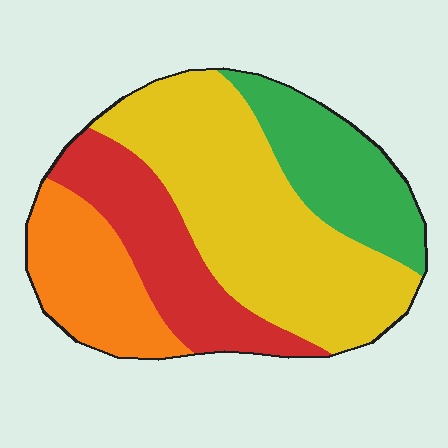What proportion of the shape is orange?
Orange takes up about one sixth (1/6) of the shape.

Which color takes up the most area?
Yellow, at roughly 45%.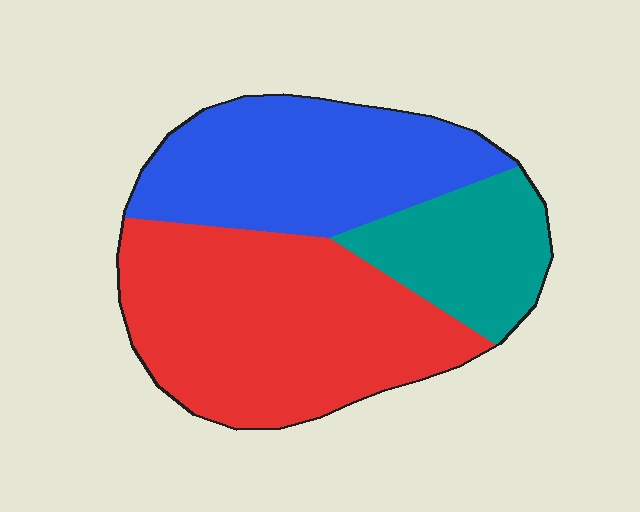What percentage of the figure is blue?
Blue takes up about one third (1/3) of the figure.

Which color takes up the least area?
Teal, at roughly 20%.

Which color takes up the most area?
Red, at roughly 45%.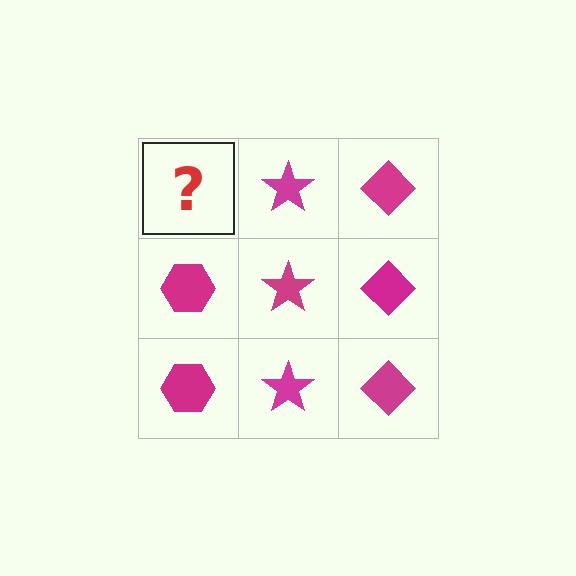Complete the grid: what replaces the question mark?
The question mark should be replaced with a magenta hexagon.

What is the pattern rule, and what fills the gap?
The rule is that each column has a consistent shape. The gap should be filled with a magenta hexagon.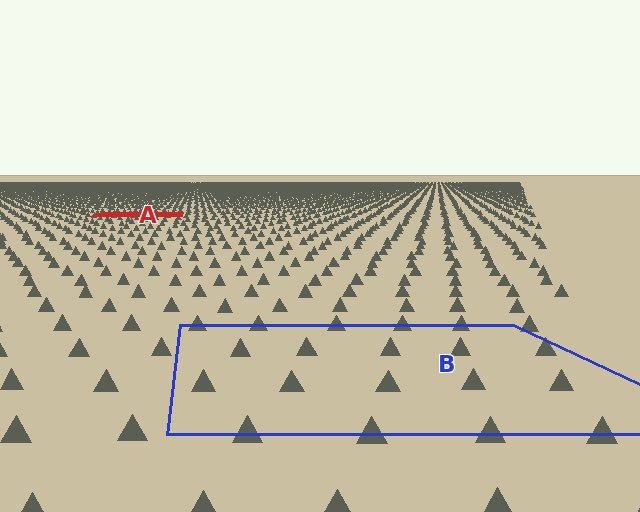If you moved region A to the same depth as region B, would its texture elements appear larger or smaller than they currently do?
They would appear larger. At a closer depth, the same texture elements are projected at a bigger on-screen size.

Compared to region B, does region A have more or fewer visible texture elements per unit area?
Region A has more texture elements per unit area — they are packed more densely because it is farther away.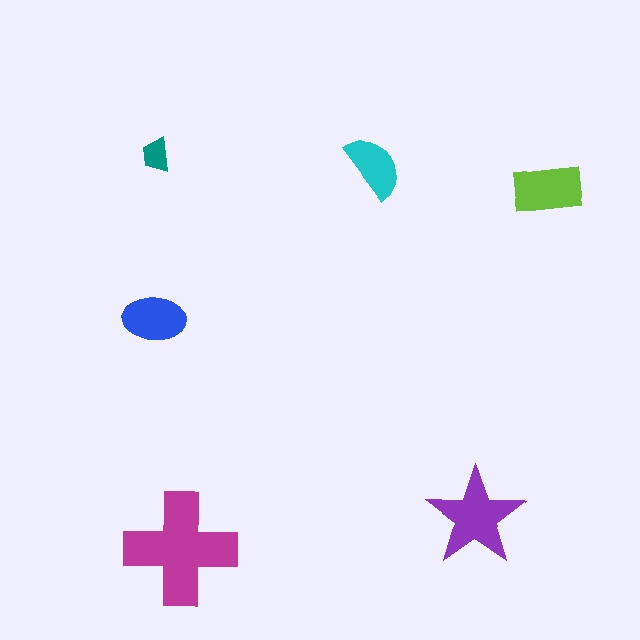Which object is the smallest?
The teal trapezoid.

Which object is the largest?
The magenta cross.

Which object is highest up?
The teal trapezoid is topmost.